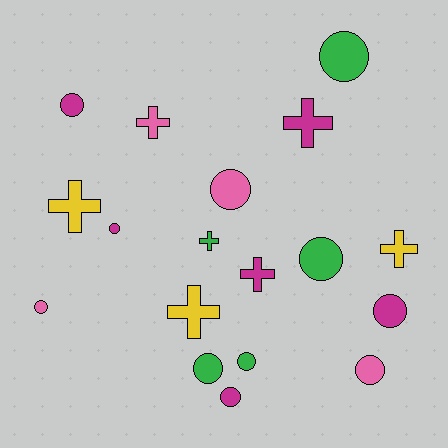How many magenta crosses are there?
There are 2 magenta crosses.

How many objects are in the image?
There are 18 objects.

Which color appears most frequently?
Magenta, with 6 objects.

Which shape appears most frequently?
Circle, with 11 objects.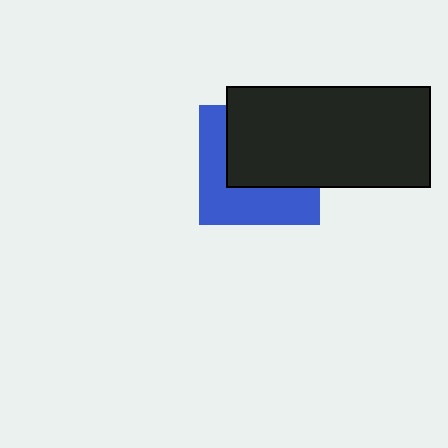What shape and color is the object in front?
The object in front is a black rectangle.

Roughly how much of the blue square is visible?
About half of it is visible (roughly 46%).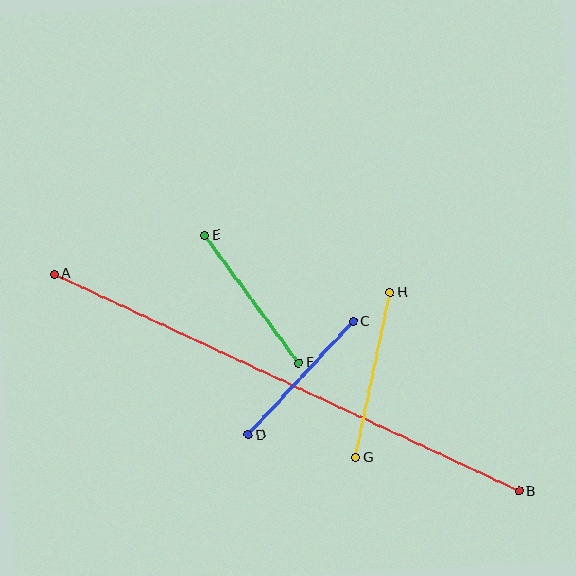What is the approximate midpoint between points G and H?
The midpoint is at approximately (373, 375) pixels.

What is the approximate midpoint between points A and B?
The midpoint is at approximately (287, 383) pixels.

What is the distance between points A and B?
The distance is approximately 513 pixels.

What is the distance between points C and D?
The distance is approximately 155 pixels.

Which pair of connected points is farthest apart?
Points A and B are farthest apart.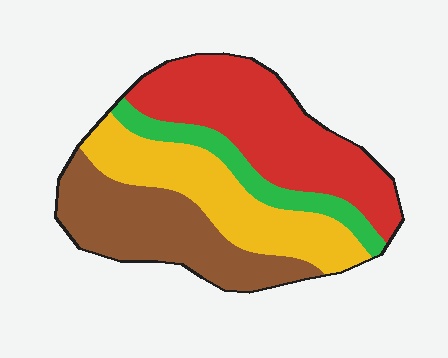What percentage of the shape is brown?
Brown takes up about one quarter (1/4) of the shape.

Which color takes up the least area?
Green, at roughly 10%.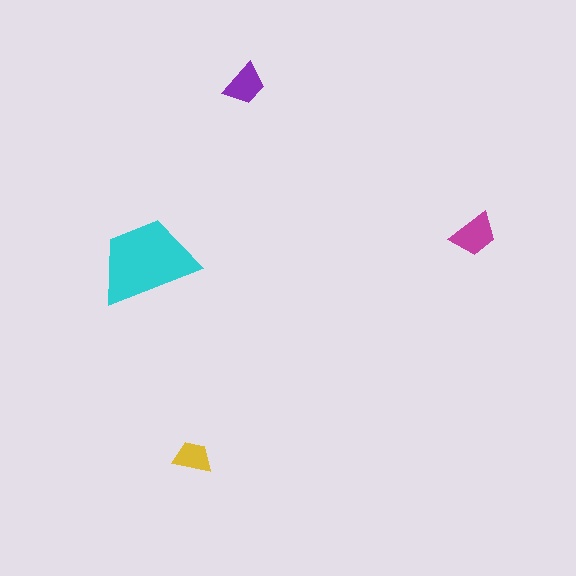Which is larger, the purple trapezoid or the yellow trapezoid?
The purple one.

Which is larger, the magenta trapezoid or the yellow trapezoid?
The magenta one.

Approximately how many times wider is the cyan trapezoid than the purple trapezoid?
About 2.5 times wider.